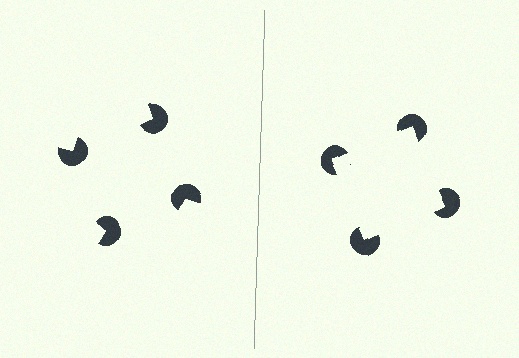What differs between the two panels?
The pac-man discs are positioned identically on both sides; only the wedge orientations differ. On the right they align to a square; on the left they are misaligned.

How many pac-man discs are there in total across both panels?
8 — 4 on each side.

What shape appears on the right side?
An illusory square.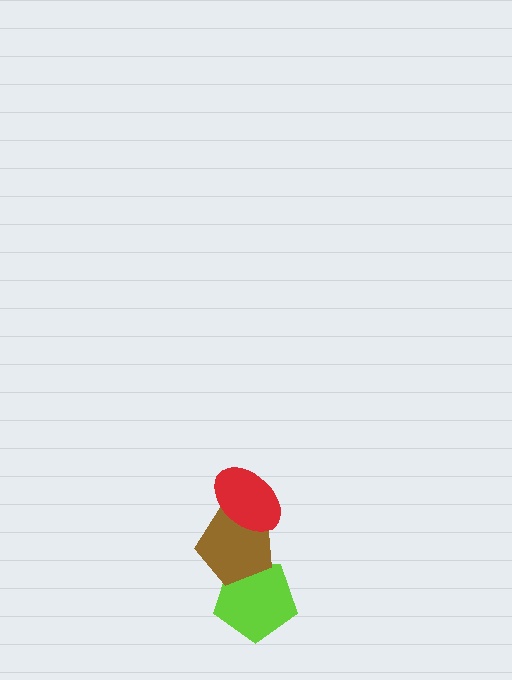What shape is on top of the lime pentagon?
The brown pentagon is on top of the lime pentagon.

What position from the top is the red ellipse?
The red ellipse is 1st from the top.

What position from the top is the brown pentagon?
The brown pentagon is 2nd from the top.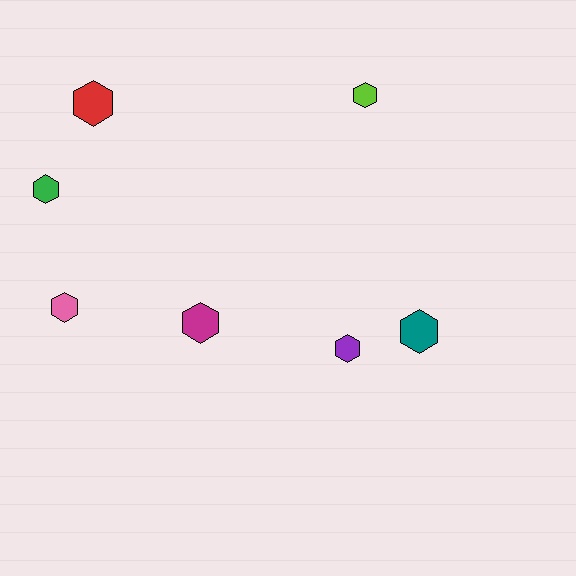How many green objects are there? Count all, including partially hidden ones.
There is 1 green object.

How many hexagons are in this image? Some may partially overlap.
There are 7 hexagons.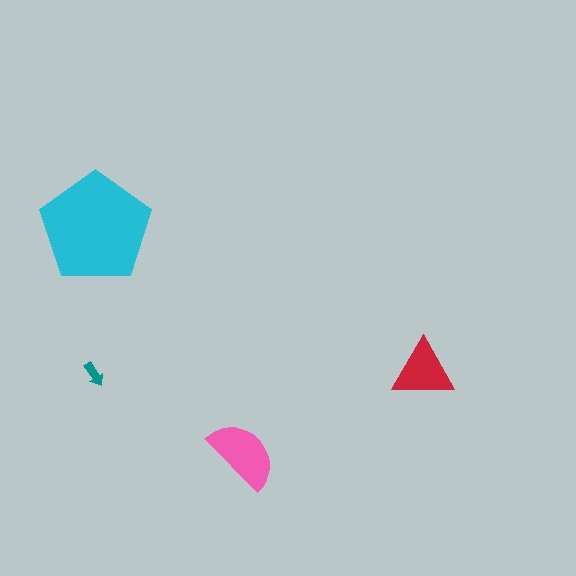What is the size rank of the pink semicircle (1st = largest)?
2nd.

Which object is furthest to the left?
The teal arrow is leftmost.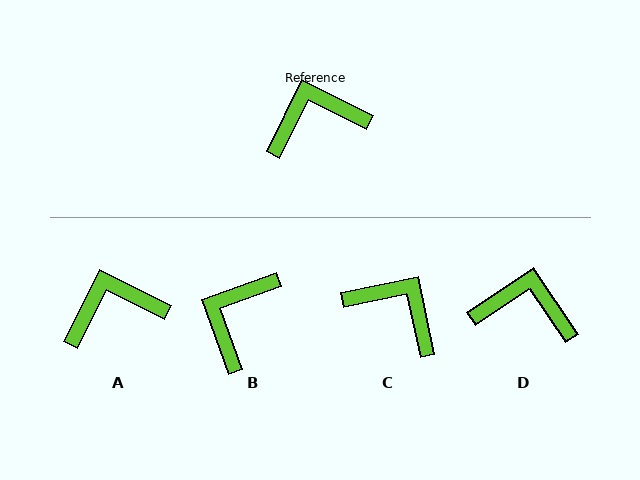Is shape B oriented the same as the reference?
No, it is off by about 46 degrees.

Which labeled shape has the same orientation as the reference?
A.